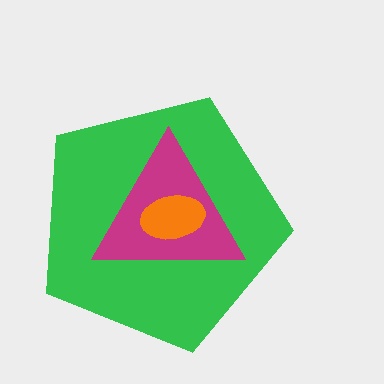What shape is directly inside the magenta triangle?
The orange ellipse.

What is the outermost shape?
The green pentagon.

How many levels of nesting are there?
3.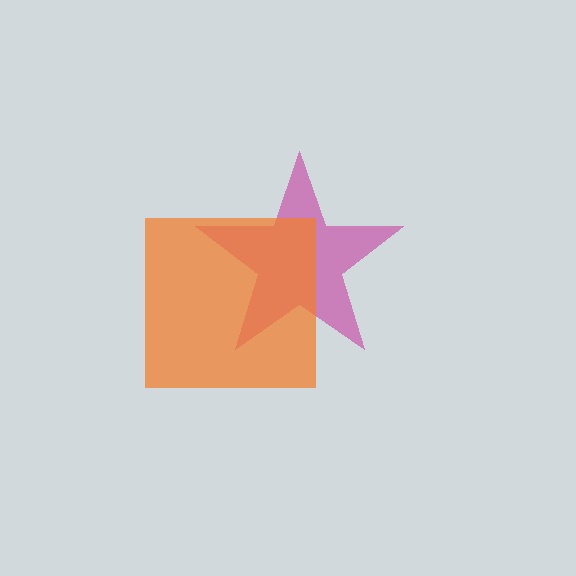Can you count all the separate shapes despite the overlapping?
Yes, there are 2 separate shapes.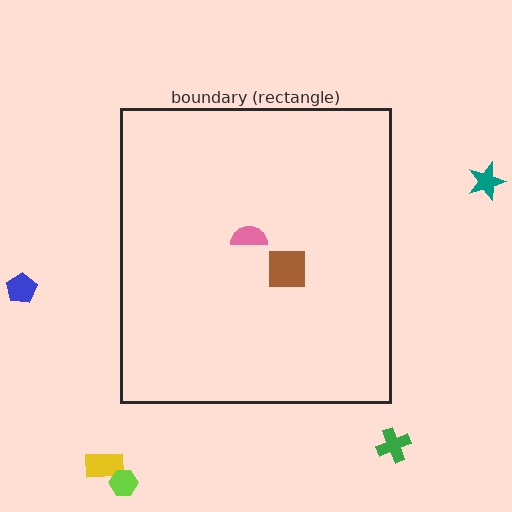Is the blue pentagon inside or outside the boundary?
Outside.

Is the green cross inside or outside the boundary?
Outside.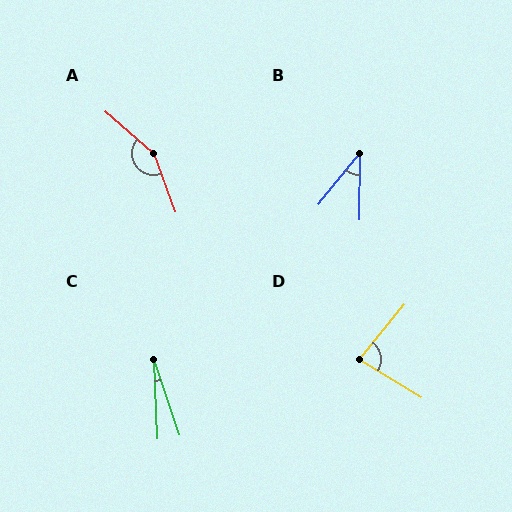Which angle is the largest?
A, at approximately 152 degrees.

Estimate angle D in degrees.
Approximately 83 degrees.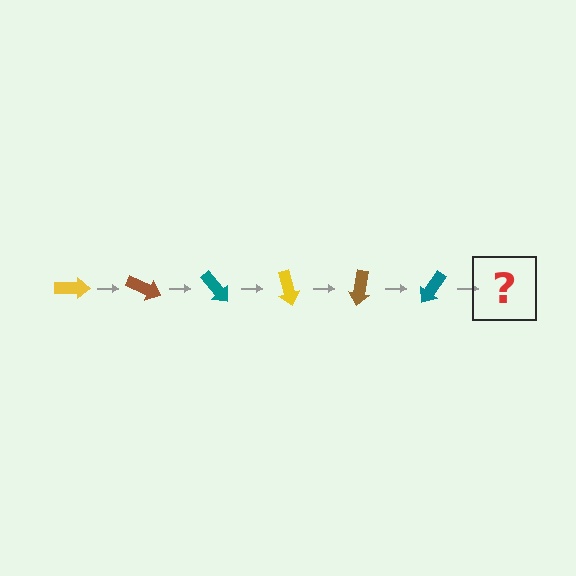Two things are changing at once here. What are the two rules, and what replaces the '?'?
The two rules are that it rotates 25 degrees each step and the color cycles through yellow, brown, and teal. The '?' should be a yellow arrow, rotated 150 degrees from the start.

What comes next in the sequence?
The next element should be a yellow arrow, rotated 150 degrees from the start.